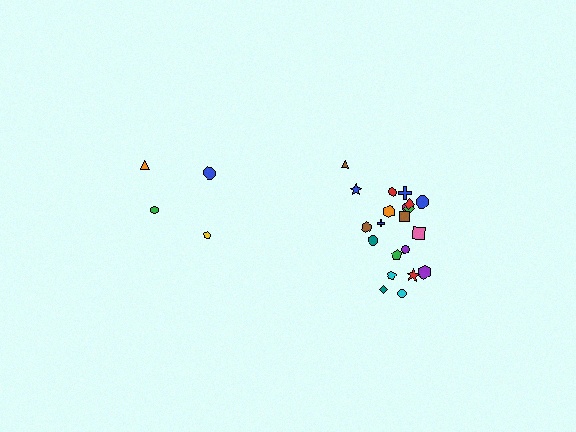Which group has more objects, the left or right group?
The right group.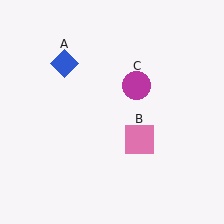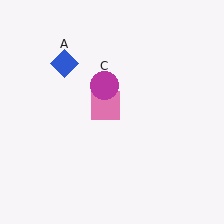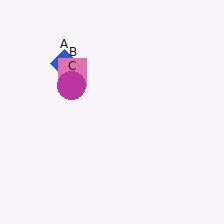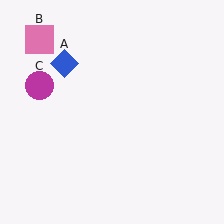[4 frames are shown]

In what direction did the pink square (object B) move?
The pink square (object B) moved up and to the left.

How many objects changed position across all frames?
2 objects changed position: pink square (object B), magenta circle (object C).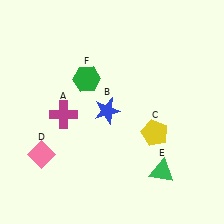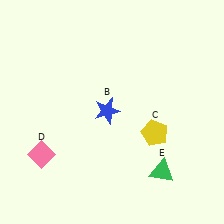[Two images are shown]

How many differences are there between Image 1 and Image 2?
There are 2 differences between the two images.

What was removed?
The magenta cross (A), the green hexagon (F) were removed in Image 2.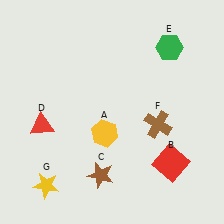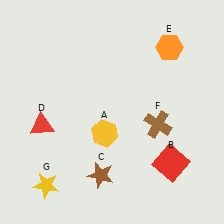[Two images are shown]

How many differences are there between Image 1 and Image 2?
There is 1 difference between the two images.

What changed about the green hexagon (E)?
In Image 1, E is green. In Image 2, it changed to orange.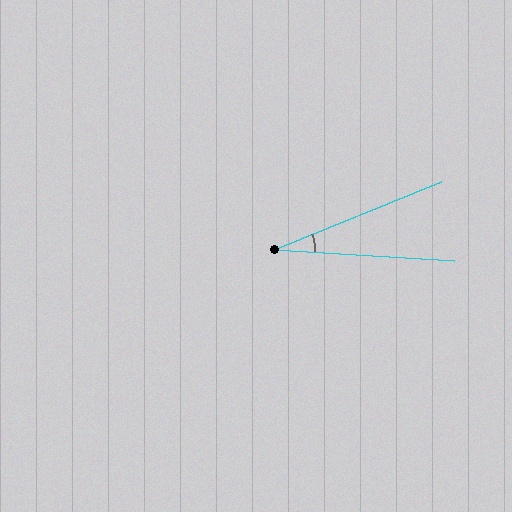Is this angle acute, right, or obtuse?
It is acute.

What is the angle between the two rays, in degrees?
Approximately 26 degrees.